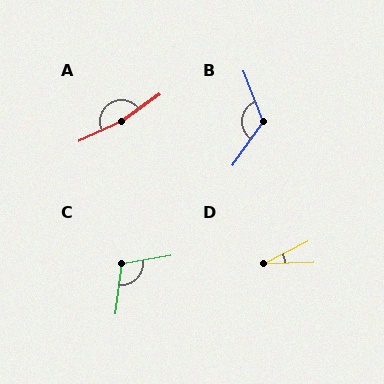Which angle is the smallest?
D, at approximately 25 degrees.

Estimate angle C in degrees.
Approximately 106 degrees.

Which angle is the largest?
A, at approximately 169 degrees.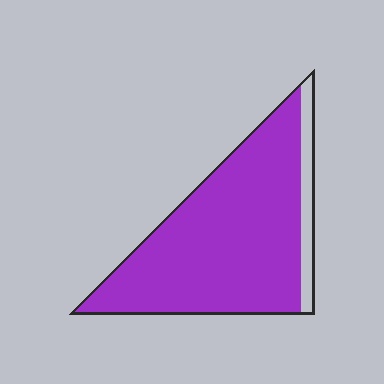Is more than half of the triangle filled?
Yes.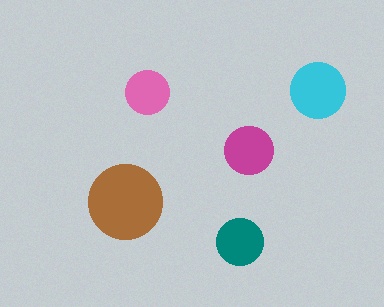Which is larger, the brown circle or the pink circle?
The brown one.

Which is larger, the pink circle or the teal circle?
The teal one.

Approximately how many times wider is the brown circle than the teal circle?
About 1.5 times wider.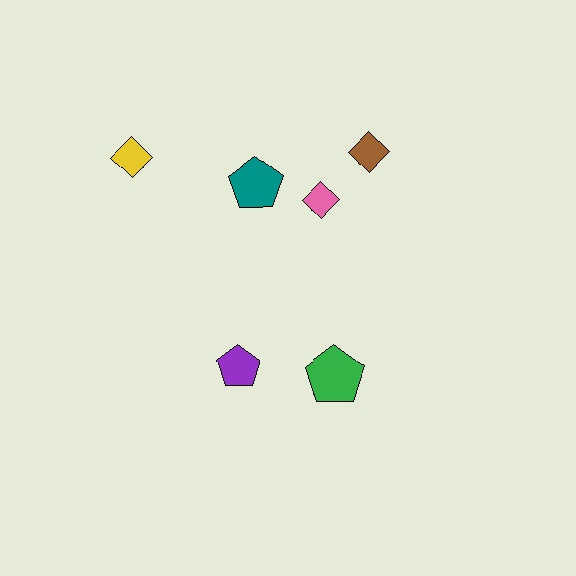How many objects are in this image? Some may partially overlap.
There are 6 objects.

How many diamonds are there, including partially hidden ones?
There are 3 diamonds.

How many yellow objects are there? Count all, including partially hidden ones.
There is 1 yellow object.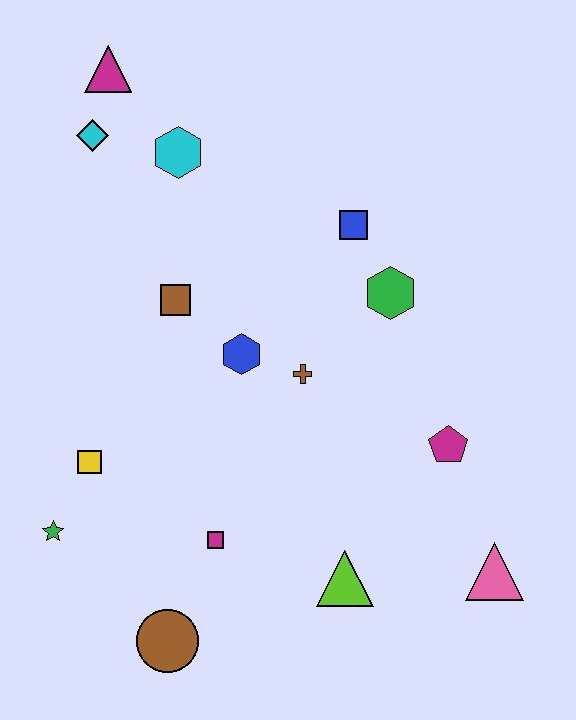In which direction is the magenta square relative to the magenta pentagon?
The magenta square is to the left of the magenta pentagon.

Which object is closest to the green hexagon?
The blue square is closest to the green hexagon.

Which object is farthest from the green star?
The magenta triangle is farthest from the green star.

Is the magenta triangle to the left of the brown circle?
Yes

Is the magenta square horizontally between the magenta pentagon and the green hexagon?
No